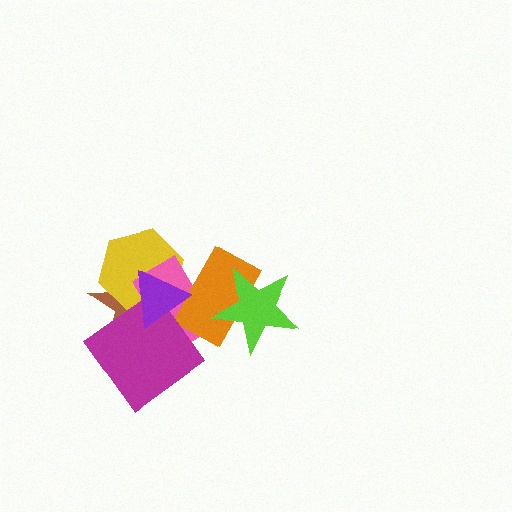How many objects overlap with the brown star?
4 objects overlap with the brown star.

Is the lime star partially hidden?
No, no other shape covers it.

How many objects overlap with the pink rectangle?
5 objects overlap with the pink rectangle.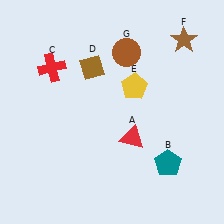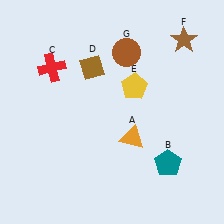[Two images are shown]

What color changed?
The triangle (A) changed from red in Image 1 to orange in Image 2.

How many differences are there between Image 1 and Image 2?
There is 1 difference between the two images.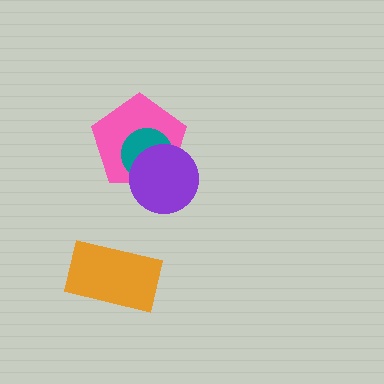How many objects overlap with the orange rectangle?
0 objects overlap with the orange rectangle.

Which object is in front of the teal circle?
The purple circle is in front of the teal circle.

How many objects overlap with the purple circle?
2 objects overlap with the purple circle.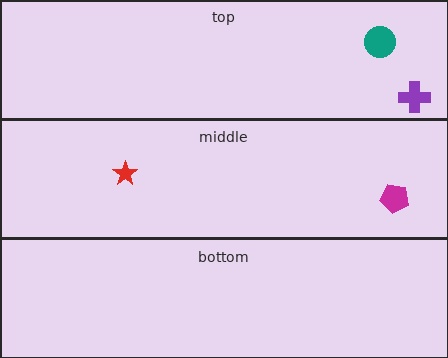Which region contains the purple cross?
The top region.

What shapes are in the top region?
The teal circle, the purple cross.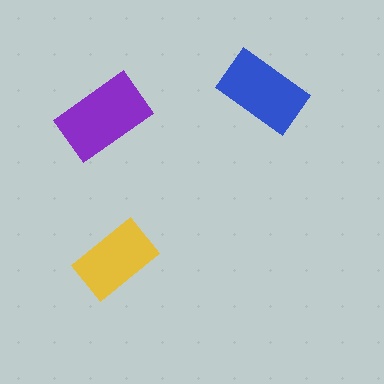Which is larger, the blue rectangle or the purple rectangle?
The purple one.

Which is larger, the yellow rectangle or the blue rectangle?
The blue one.